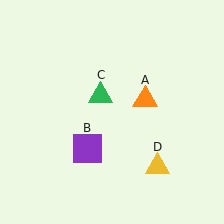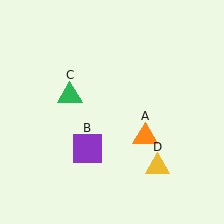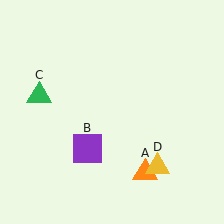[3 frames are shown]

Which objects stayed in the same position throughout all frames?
Purple square (object B) and yellow triangle (object D) remained stationary.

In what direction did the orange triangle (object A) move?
The orange triangle (object A) moved down.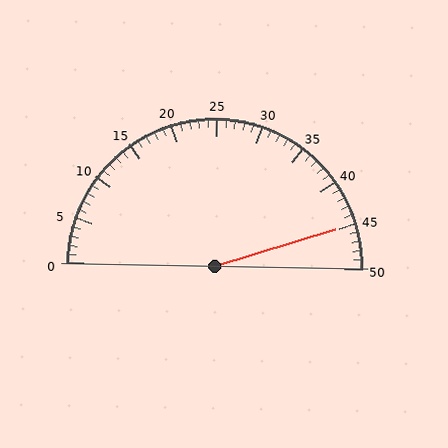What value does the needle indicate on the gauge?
The needle indicates approximately 45.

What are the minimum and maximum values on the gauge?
The gauge ranges from 0 to 50.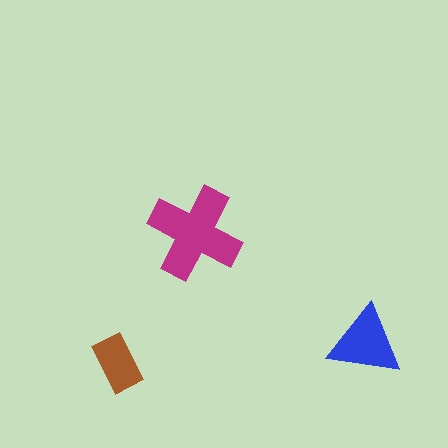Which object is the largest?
The magenta cross.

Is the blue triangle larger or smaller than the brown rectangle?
Larger.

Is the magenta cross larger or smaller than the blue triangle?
Larger.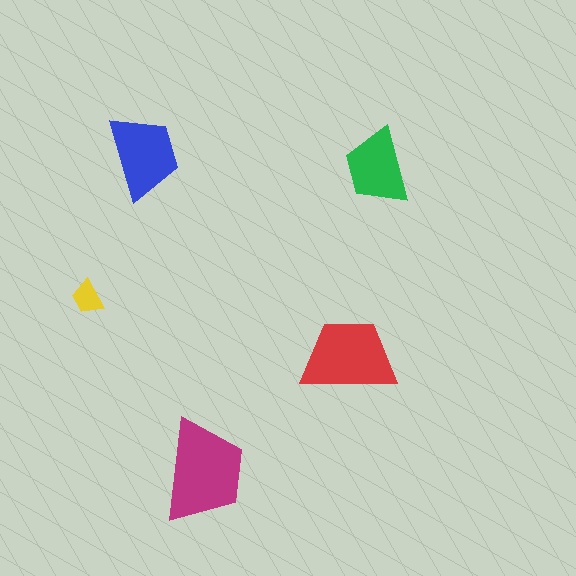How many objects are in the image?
There are 5 objects in the image.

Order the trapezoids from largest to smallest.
the magenta one, the red one, the blue one, the green one, the yellow one.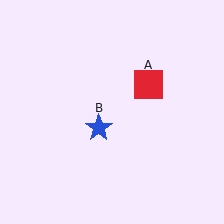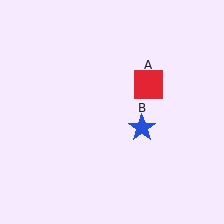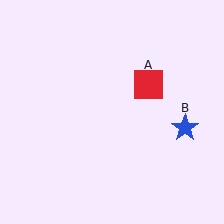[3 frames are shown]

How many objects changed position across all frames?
1 object changed position: blue star (object B).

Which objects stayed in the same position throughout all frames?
Red square (object A) remained stationary.